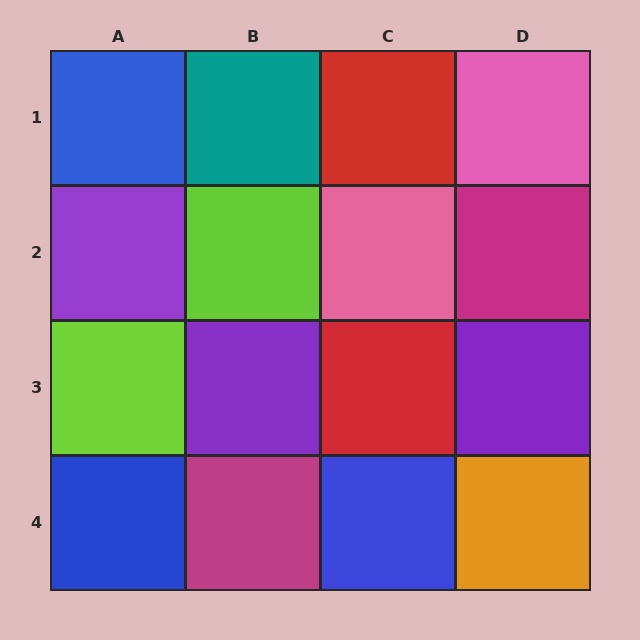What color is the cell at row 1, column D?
Pink.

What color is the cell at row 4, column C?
Blue.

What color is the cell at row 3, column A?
Lime.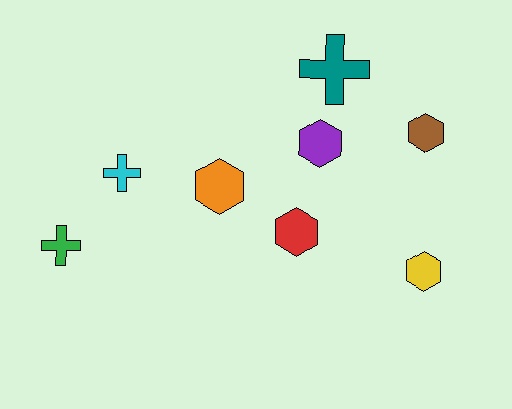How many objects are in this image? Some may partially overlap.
There are 8 objects.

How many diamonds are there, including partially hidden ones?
There are no diamonds.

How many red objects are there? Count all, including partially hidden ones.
There is 1 red object.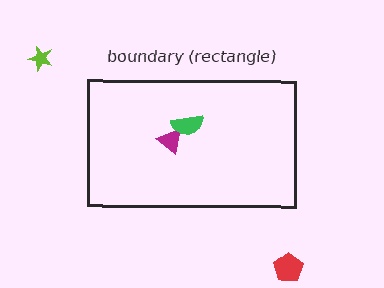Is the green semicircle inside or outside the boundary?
Inside.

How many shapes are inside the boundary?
2 inside, 2 outside.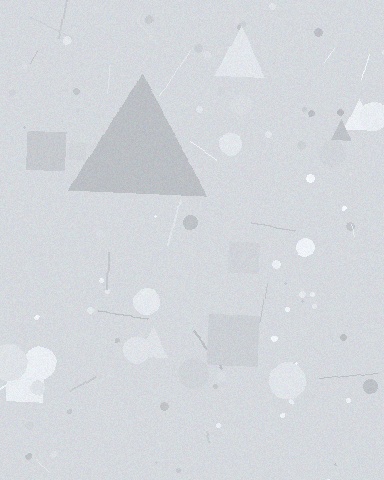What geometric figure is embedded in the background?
A triangle is embedded in the background.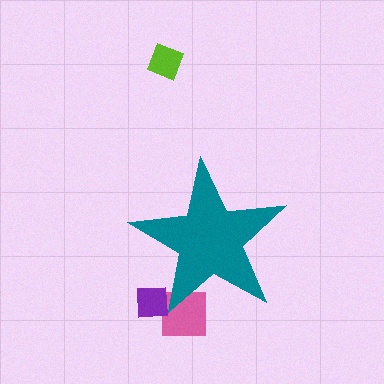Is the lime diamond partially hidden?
No, the lime diamond is fully visible.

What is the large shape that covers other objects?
A teal star.